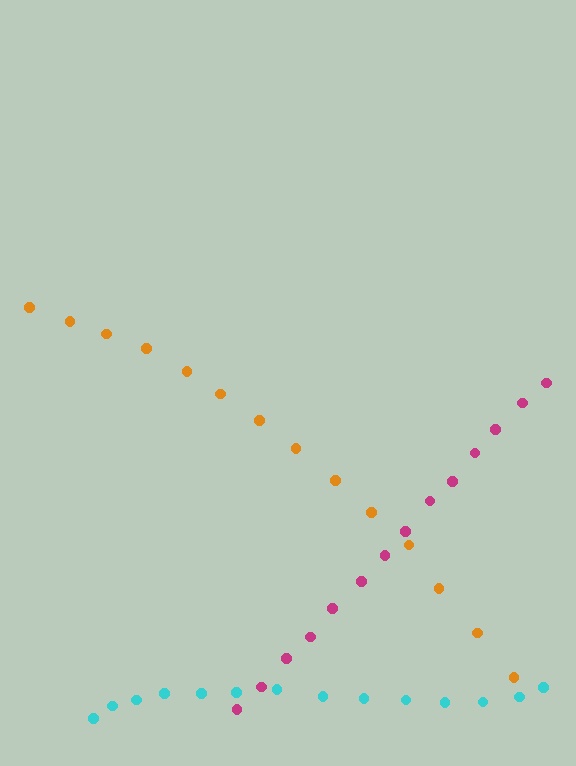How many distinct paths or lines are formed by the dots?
There are 3 distinct paths.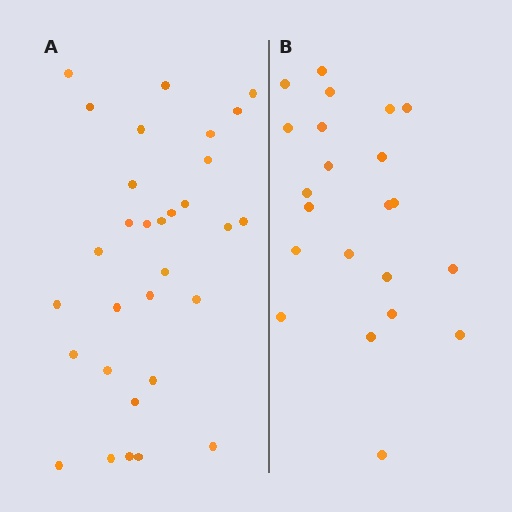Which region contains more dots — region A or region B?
Region A (the left region) has more dots.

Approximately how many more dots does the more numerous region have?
Region A has roughly 8 or so more dots than region B.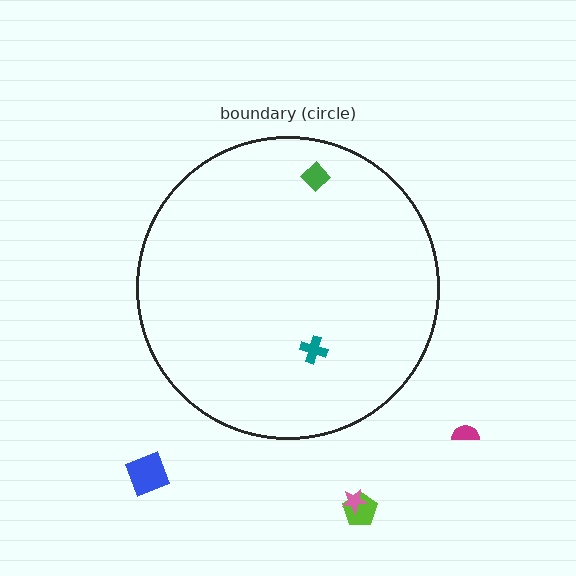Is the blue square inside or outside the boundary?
Outside.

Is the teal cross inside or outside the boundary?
Inside.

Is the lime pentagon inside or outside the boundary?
Outside.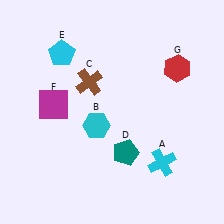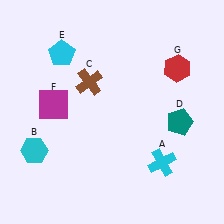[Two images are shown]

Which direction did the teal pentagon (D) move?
The teal pentagon (D) moved right.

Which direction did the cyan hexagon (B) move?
The cyan hexagon (B) moved left.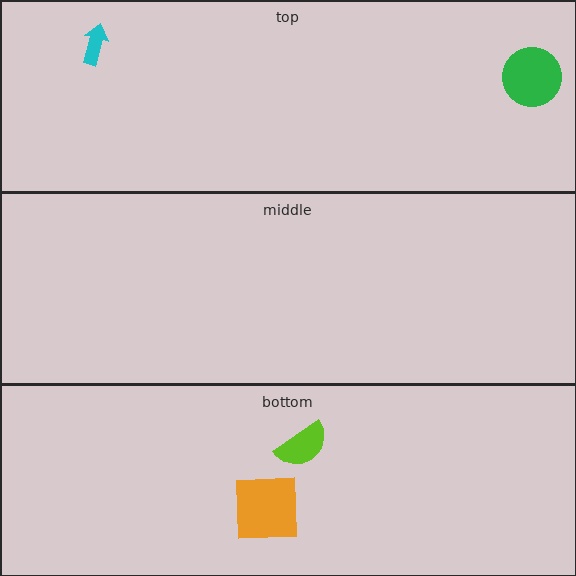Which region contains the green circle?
The top region.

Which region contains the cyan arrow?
The top region.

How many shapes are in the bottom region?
2.